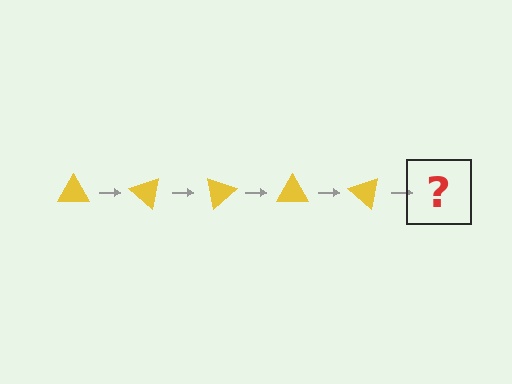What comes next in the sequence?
The next element should be a yellow triangle rotated 200 degrees.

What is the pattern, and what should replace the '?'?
The pattern is that the triangle rotates 40 degrees each step. The '?' should be a yellow triangle rotated 200 degrees.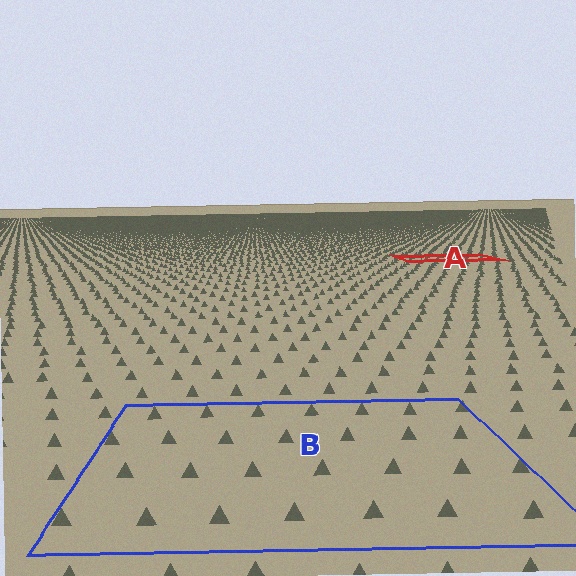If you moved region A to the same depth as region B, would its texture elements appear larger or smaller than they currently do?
They would appear larger. At a closer depth, the same texture elements are projected at a bigger on-screen size.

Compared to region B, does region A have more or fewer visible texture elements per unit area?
Region A has more texture elements per unit area — they are packed more densely because it is farther away.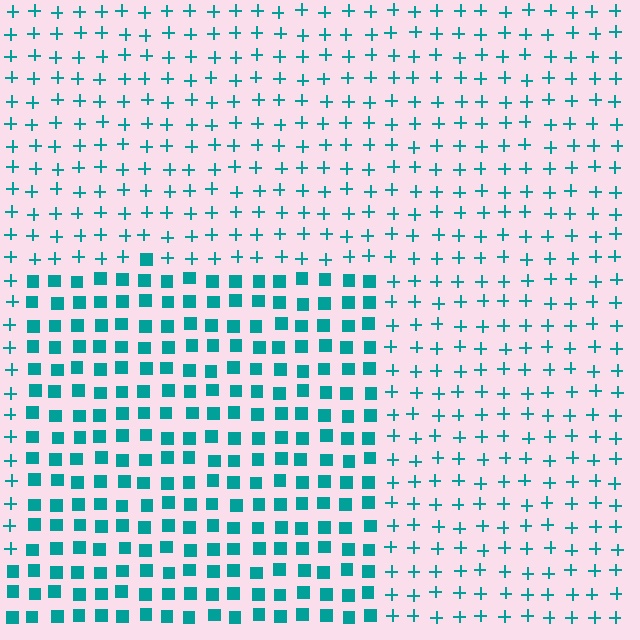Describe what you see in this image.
The image is filled with small teal elements arranged in a uniform grid. A rectangle-shaped region contains squares, while the surrounding area contains plus signs. The boundary is defined purely by the change in element shape.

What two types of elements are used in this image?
The image uses squares inside the rectangle region and plus signs outside it.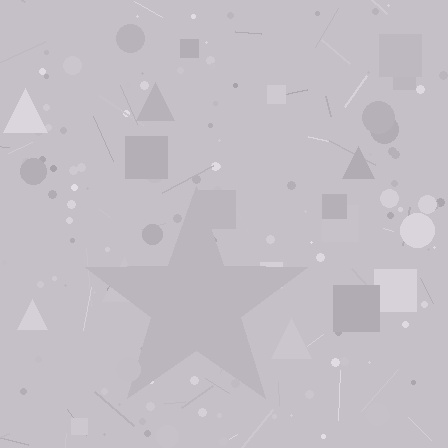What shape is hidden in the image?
A star is hidden in the image.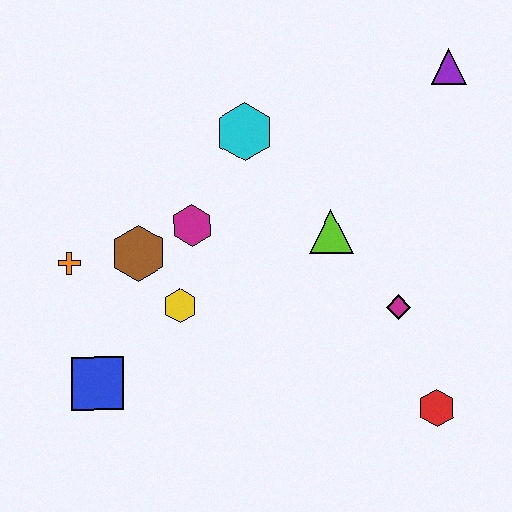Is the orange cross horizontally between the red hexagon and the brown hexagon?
No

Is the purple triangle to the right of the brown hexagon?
Yes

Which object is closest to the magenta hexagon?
The brown hexagon is closest to the magenta hexagon.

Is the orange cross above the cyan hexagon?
No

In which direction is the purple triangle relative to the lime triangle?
The purple triangle is above the lime triangle.